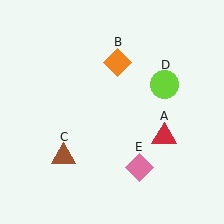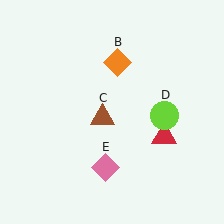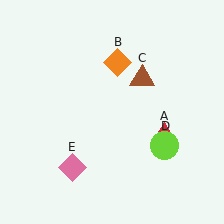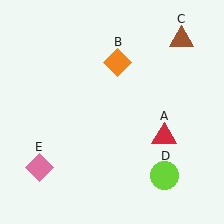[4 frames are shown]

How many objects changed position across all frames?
3 objects changed position: brown triangle (object C), lime circle (object D), pink diamond (object E).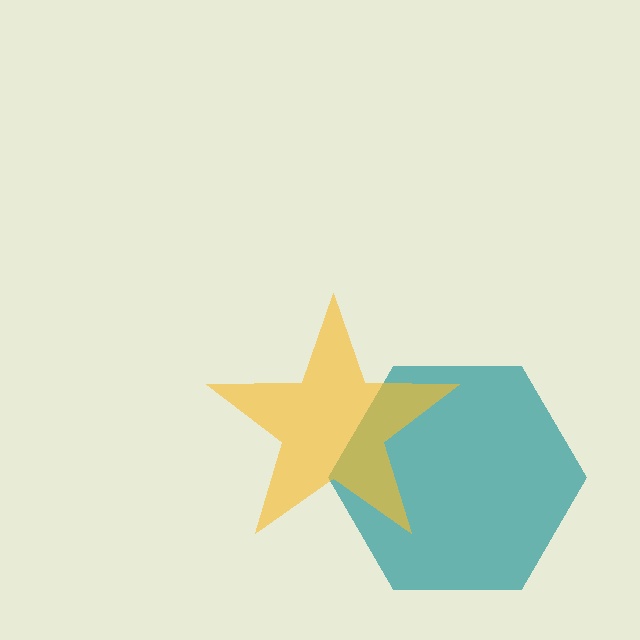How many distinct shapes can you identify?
There are 2 distinct shapes: a teal hexagon, a yellow star.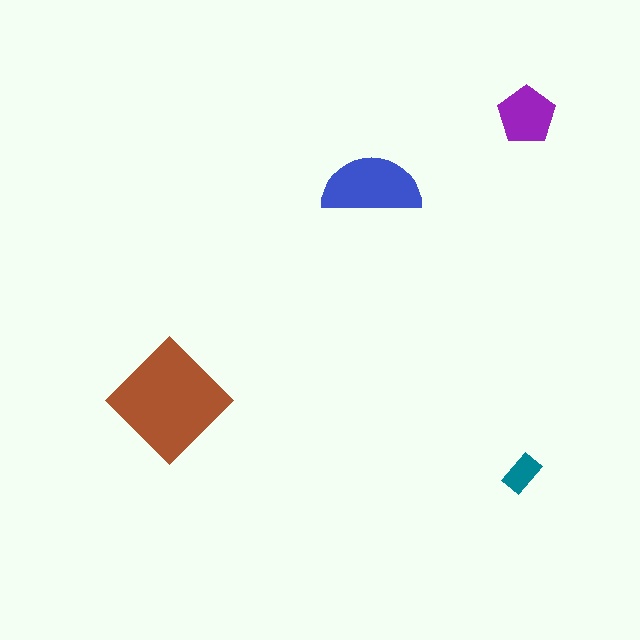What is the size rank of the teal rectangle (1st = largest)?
4th.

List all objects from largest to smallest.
The brown diamond, the blue semicircle, the purple pentagon, the teal rectangle.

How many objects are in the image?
There are 4 objects in the image.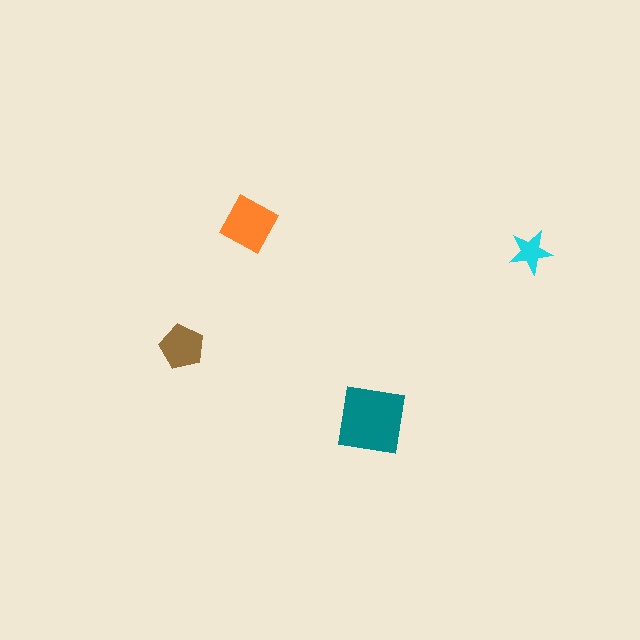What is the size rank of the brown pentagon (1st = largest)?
3rd.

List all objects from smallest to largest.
The cyan star, the brown pentagon, the orange square, the teal square.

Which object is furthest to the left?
The brown pentagon is leftmost.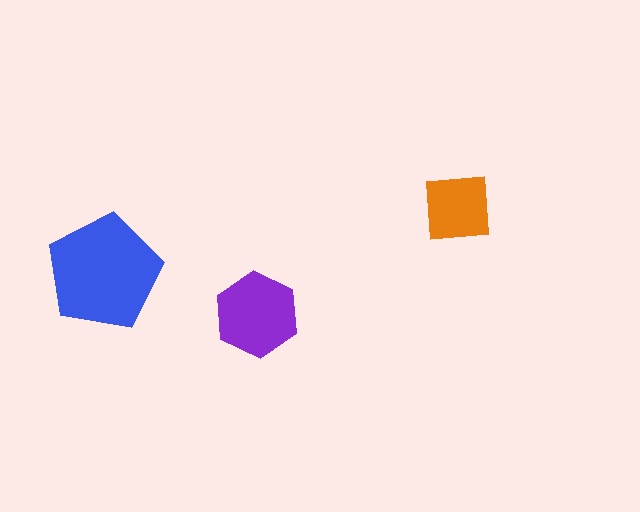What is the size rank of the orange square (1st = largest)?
3rd.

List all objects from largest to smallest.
The blue pentagon, the purple hexagon, the orange square.